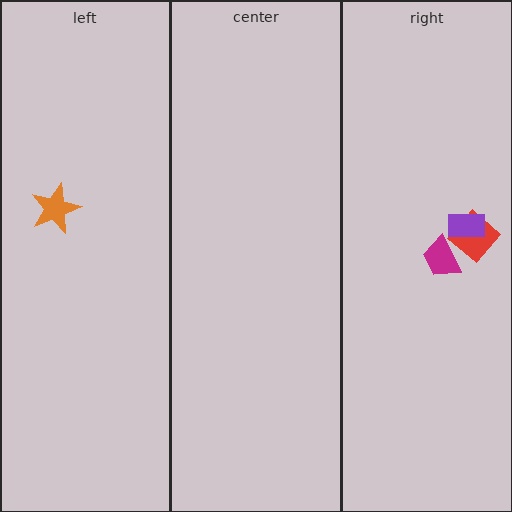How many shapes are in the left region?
1.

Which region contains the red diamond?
The right region.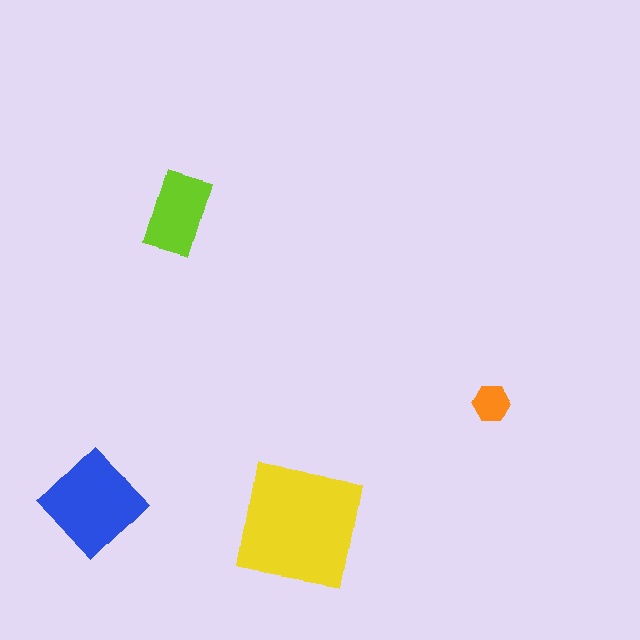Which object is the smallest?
The orange hexagon.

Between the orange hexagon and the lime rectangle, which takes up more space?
The lime rectangle.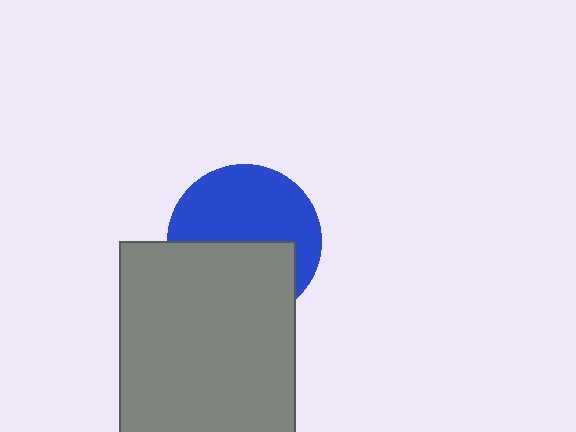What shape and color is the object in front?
The object in front is a gray rectangle.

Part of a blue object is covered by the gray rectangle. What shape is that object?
It is a circle.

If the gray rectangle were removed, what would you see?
You would see the complete blue circle.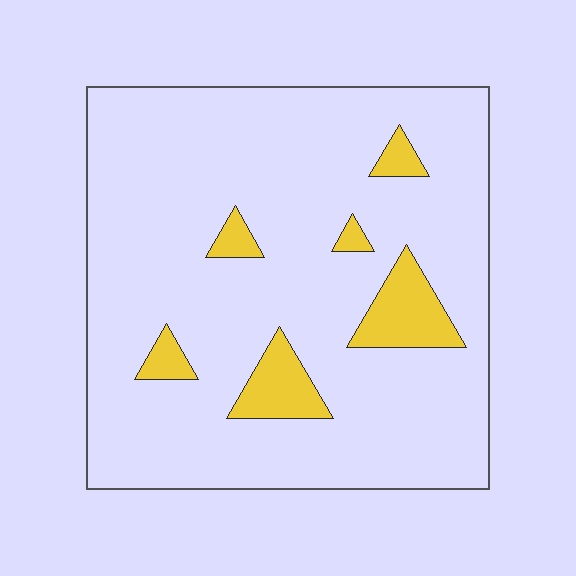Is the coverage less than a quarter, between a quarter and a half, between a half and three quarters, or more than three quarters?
Less than a quarter.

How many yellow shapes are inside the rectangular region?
6.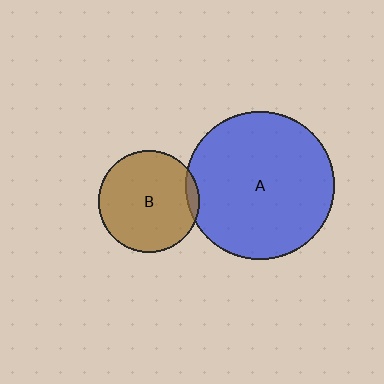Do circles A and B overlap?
Yes.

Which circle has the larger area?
Circle A (blue).